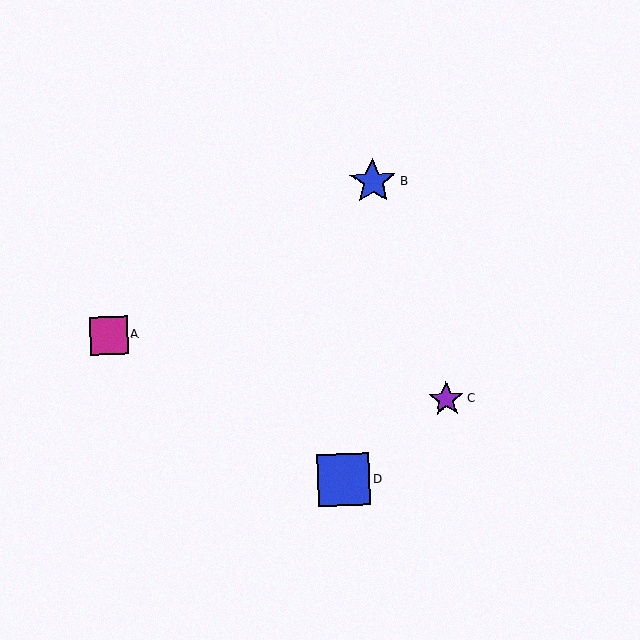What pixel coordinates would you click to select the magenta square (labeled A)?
Click at (109, 336) to select the magenta square A.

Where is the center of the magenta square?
The center of the magenta square is at (109, 336).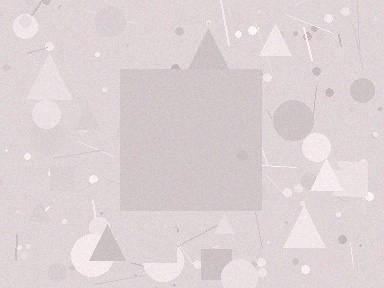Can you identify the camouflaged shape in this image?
The camouflaged shape is a square.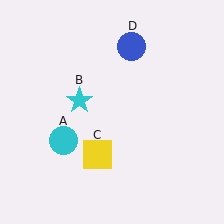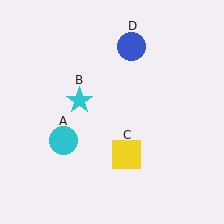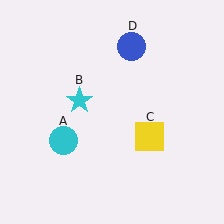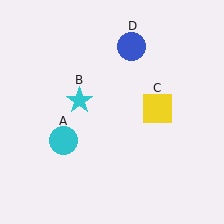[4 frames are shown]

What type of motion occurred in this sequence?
The yellow square (object C) rotated counterclockwise around the center of the scene.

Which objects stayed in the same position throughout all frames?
Cyan circle (object A) and cyan star (object B) and blue circle (object D) remained stationary.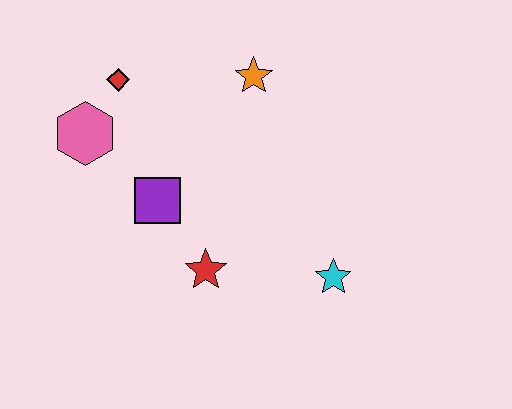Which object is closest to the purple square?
The red star is closest to the purple square.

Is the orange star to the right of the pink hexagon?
Yes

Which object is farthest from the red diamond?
The cyan star is farthest from the red diamond.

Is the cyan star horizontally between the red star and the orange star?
No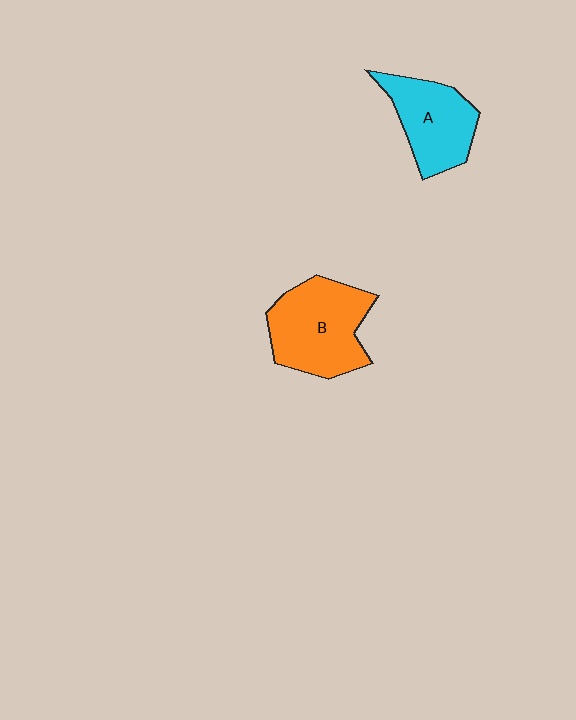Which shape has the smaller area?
Shape A (cyan).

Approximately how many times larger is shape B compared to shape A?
Approximately 1.3 times.